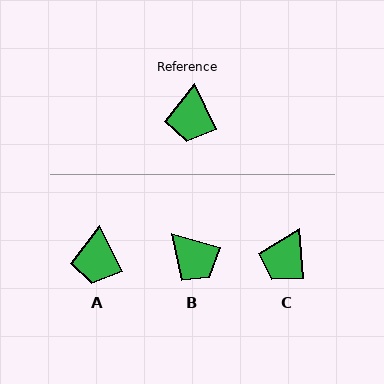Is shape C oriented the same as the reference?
No, it is off by about 21 degrees.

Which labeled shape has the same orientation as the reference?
A.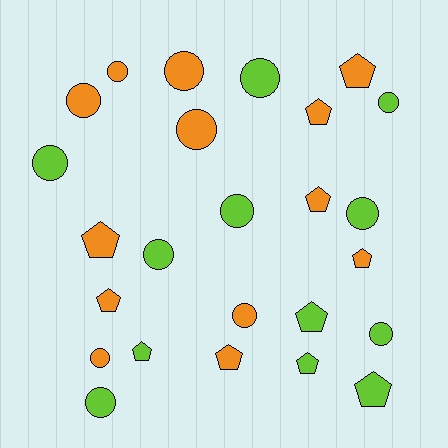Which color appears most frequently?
Orange, with 13 objects.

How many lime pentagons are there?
There are 4 lime pentagons.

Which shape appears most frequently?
Circle, with 14 objects.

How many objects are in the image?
There are 25 objects.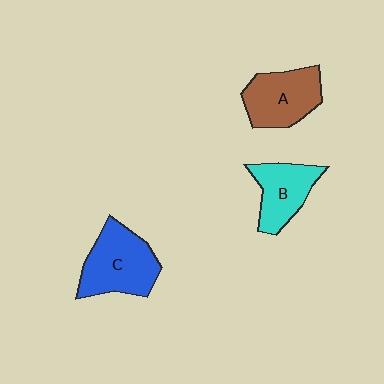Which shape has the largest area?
Shape C (blue).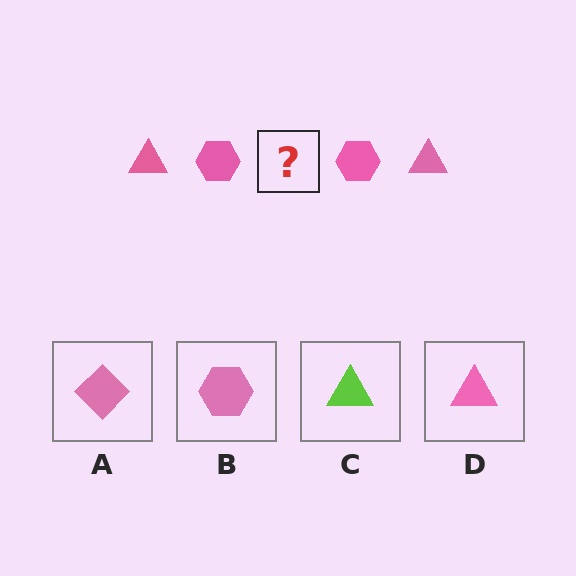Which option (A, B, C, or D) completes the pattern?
D.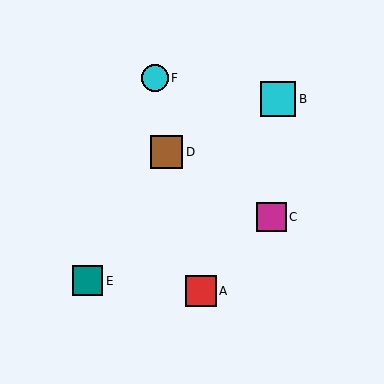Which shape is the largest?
The cyan square (labeled B) is the largest.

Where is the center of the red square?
The center of the red square is at (201, 291).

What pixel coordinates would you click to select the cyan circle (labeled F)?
Click at (155, 78) to select the cyan circle F.